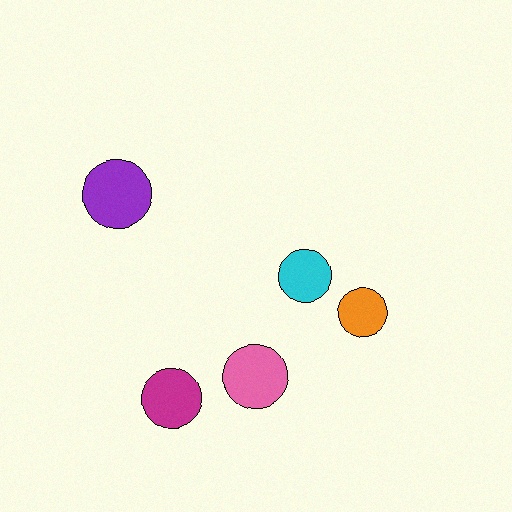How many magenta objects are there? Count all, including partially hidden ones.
There is 1 magenta object.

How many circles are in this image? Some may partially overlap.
There are 5 circles.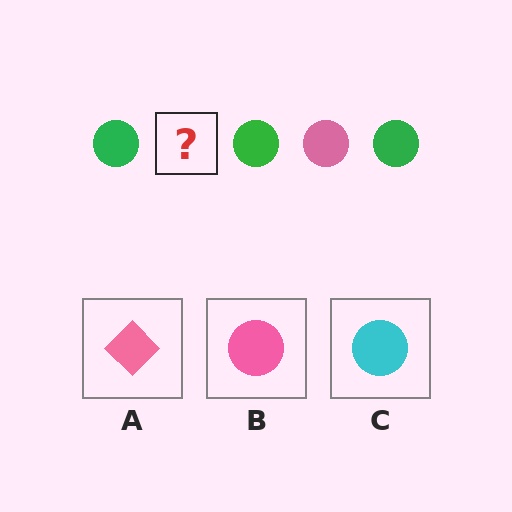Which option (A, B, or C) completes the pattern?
B.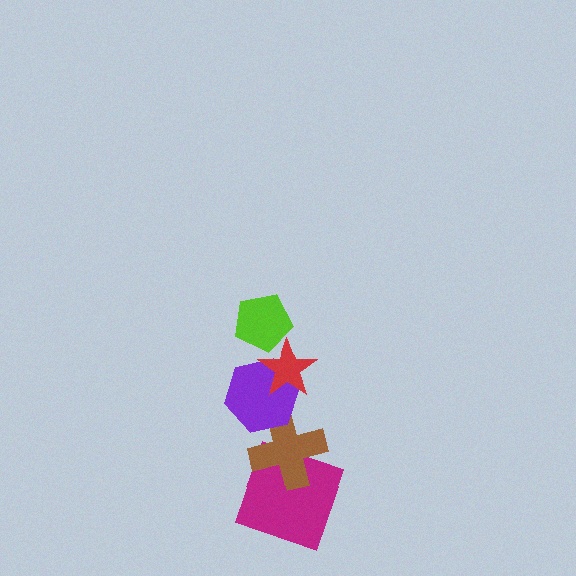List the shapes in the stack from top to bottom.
From top to bottom: the lime pentagon, the red star, the purple hexagon, the brown cross, the magenta square.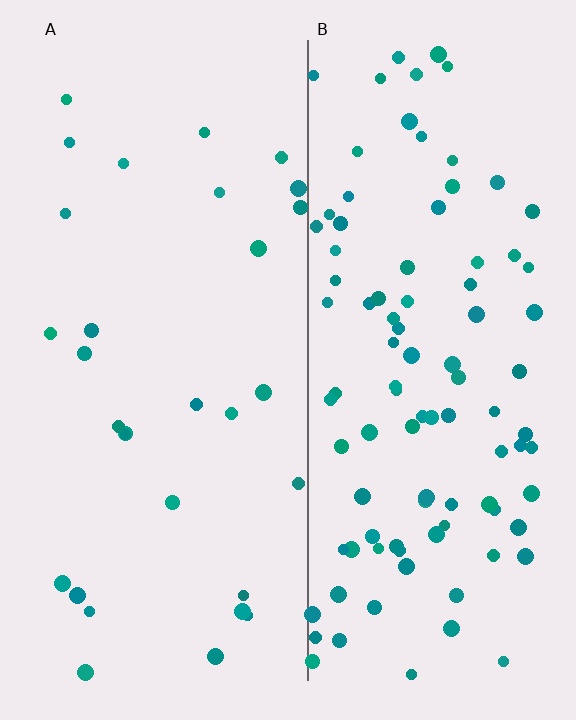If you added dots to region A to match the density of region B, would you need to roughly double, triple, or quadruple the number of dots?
Approximately triple.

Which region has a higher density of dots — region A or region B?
B (the right).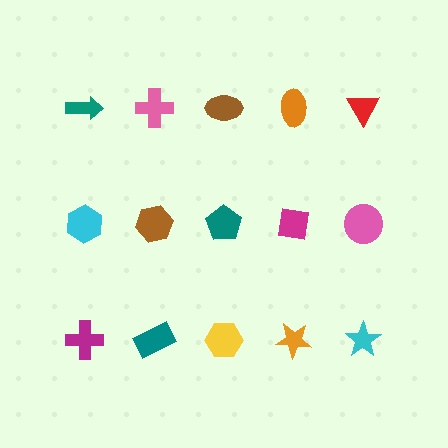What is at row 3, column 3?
A yellow hexagon.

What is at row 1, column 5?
A red triangle.